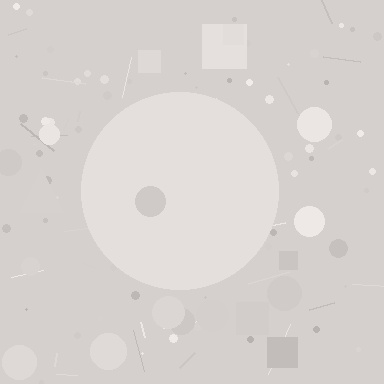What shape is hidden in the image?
A circle is hidden in the image.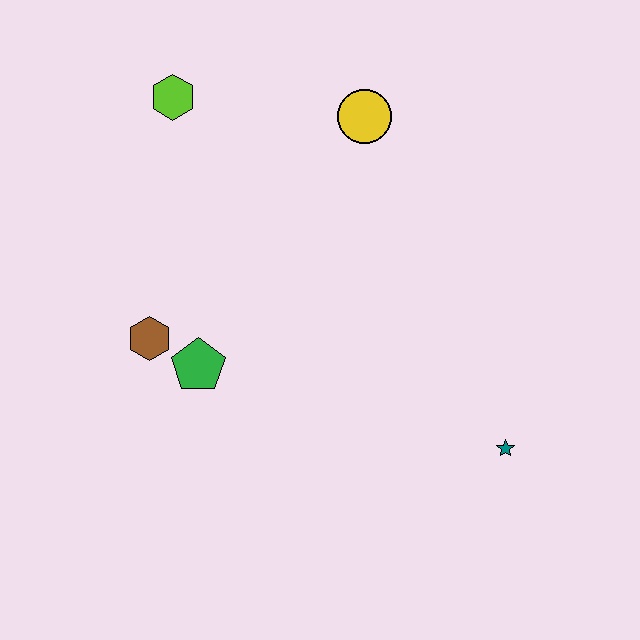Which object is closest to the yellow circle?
The lime hexagon is closest to the yellow circle.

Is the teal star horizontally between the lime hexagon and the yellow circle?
No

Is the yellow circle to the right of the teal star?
No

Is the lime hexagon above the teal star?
Yes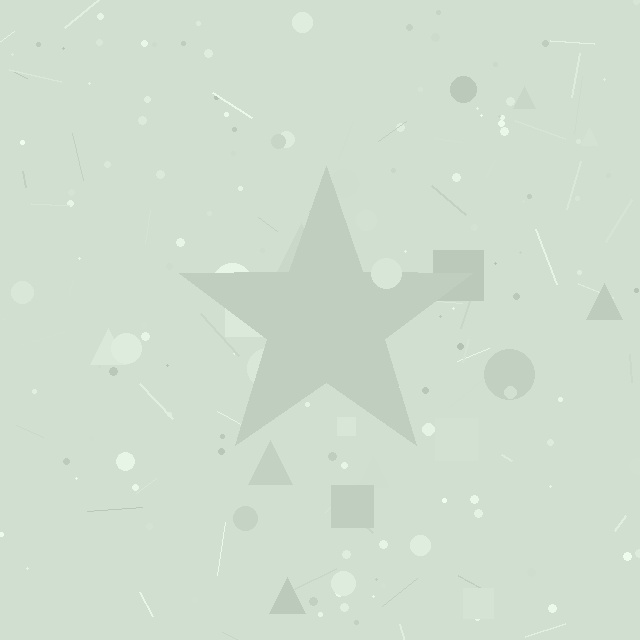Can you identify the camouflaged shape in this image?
The camouflaged shape is a star.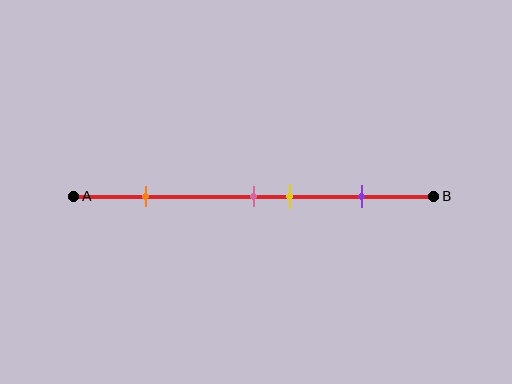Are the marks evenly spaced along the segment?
No, the marks are not evenly spaced.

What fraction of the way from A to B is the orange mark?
The orange mark is approximately 20% (0.2) of the way from A to B.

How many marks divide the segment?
There are 4 marks dividing the segment.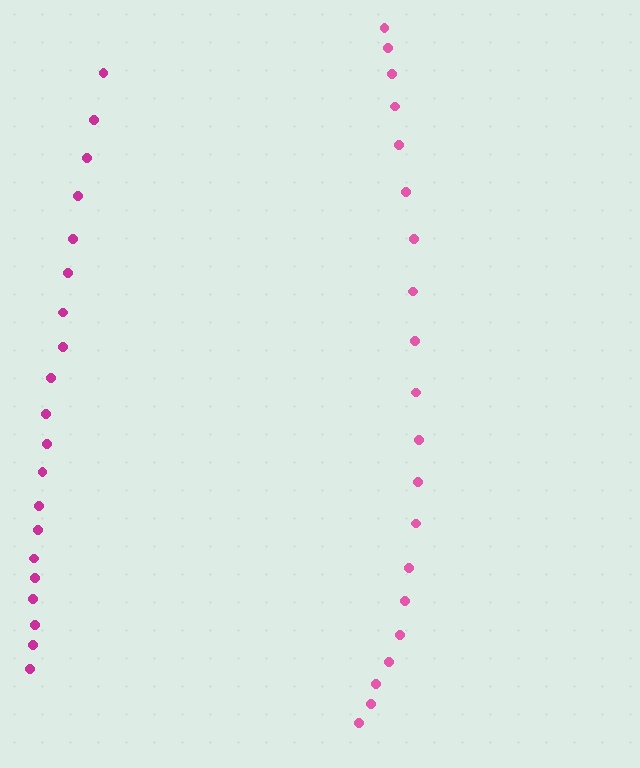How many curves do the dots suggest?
There are 2 distinct paths.